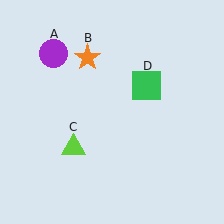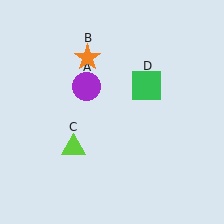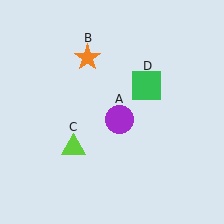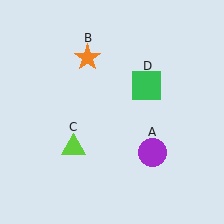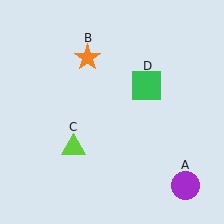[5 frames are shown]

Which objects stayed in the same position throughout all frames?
Orange star (object B) and lime triangle (object C) and green square (object D) remained stationary.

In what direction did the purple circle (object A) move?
The purple circle (object A) moved down and to the right.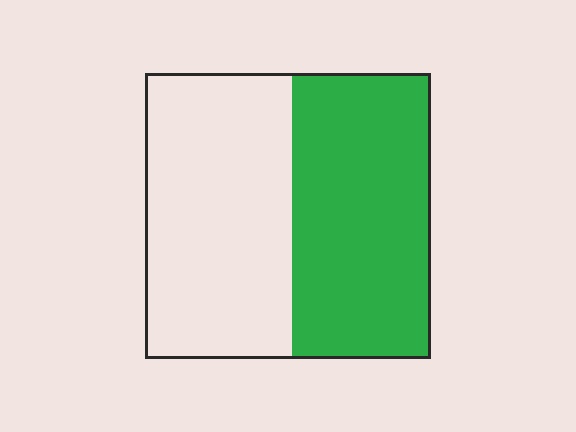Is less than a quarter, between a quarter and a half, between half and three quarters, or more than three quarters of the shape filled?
Between a quarter and a half.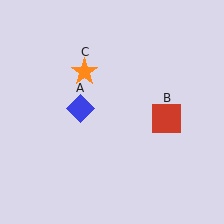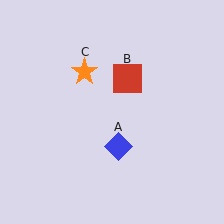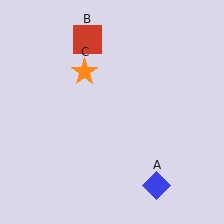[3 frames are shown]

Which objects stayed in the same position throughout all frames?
Orange star (object C) remained stationary.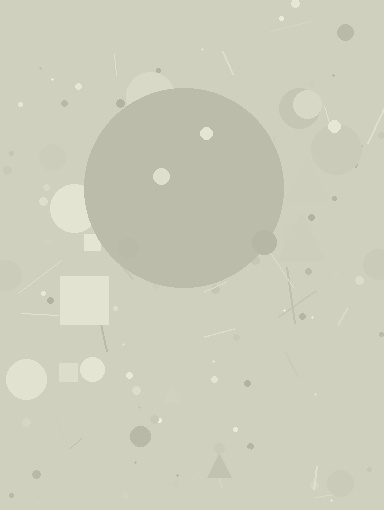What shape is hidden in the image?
A circle is hidden in the image.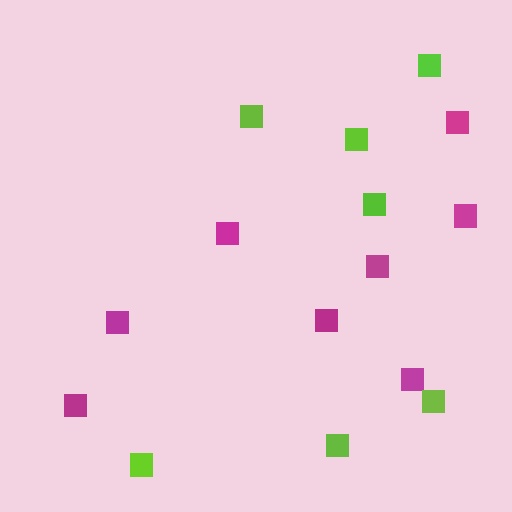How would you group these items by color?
There are 2 groups: one group of magenta squares (8) and one group of lime squares (7).